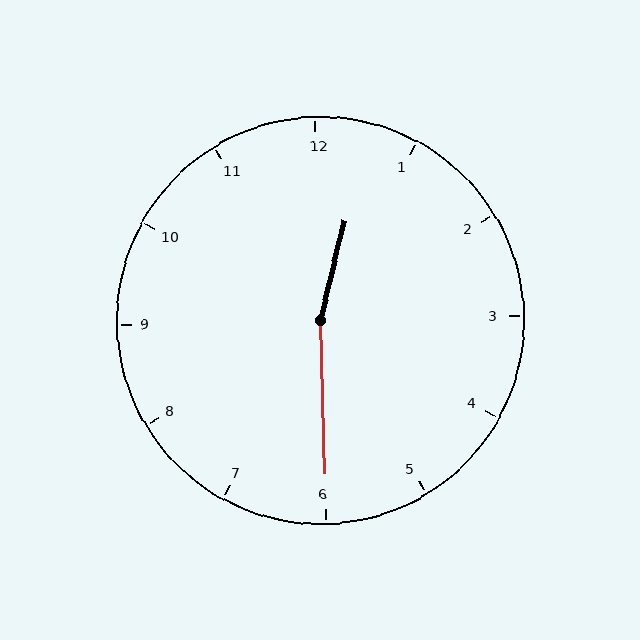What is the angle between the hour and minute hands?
Approximately 165 degrees.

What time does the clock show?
12:30.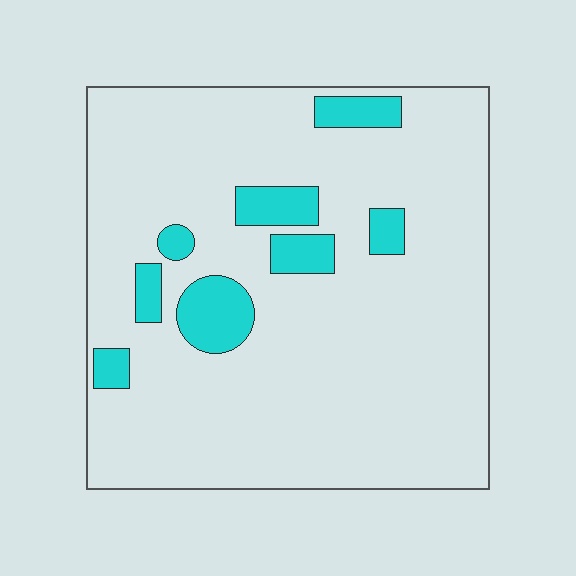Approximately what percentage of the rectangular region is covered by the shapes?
Approximately 10%.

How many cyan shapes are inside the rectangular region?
8.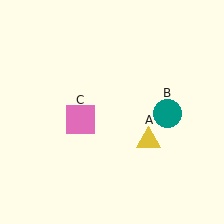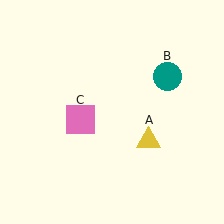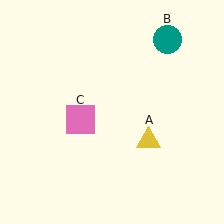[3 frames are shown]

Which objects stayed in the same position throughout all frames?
Yellow triangle (object A) and pink square (object C) remained stationary.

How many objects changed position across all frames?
1 object changed position: teal circle (object B).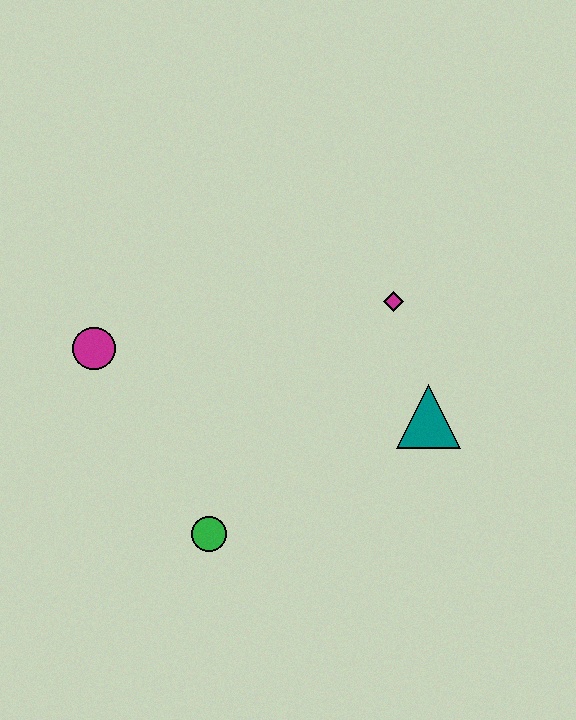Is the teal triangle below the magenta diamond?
Yes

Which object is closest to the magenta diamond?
The teal triangle is closest to the magenta diamond.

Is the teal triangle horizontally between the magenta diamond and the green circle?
No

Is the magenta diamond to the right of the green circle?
Yes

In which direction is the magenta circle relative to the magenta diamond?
The magenta circle is to the left of the magenta diamond.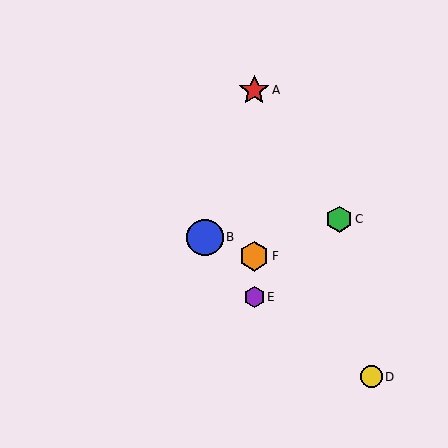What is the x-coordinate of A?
Object A is at x≈254.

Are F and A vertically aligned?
Yes, both are at x≈254.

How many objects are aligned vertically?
3 objects (A, E, F) are aligned vertically.